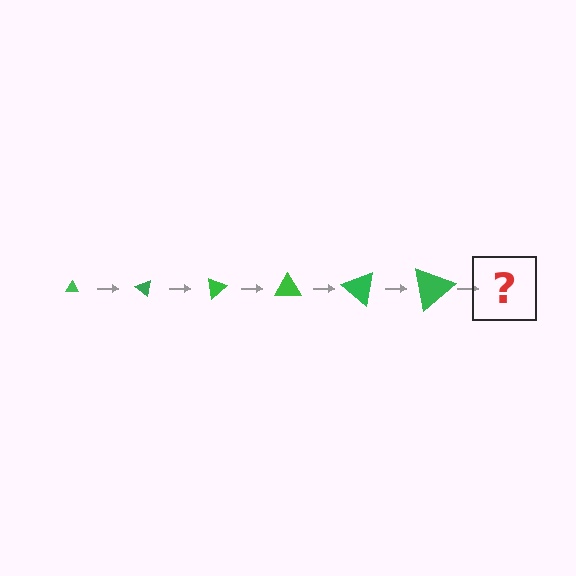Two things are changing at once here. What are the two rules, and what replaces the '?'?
The two rules are that the triangle grows larger each step and it rotates 40 degrees each step. The '?' should be a triangle, larger than the previous one and rotated 240 degrees from the start.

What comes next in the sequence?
The next element should be a triangle, larger than the previous one and rotated 240 degrees from the start.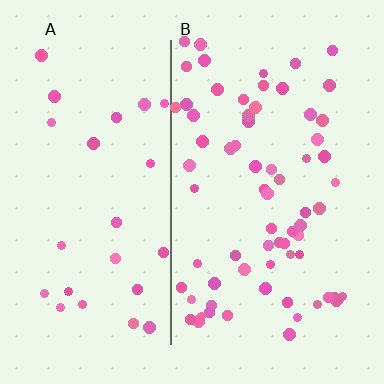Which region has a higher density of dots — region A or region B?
B (the right).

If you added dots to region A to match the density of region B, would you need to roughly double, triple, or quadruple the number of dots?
Approximately triple.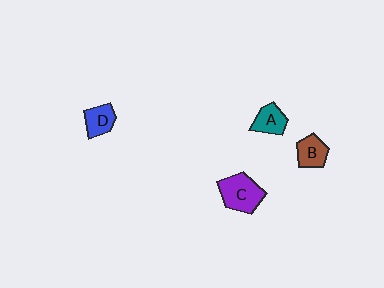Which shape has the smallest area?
Shape D (blue).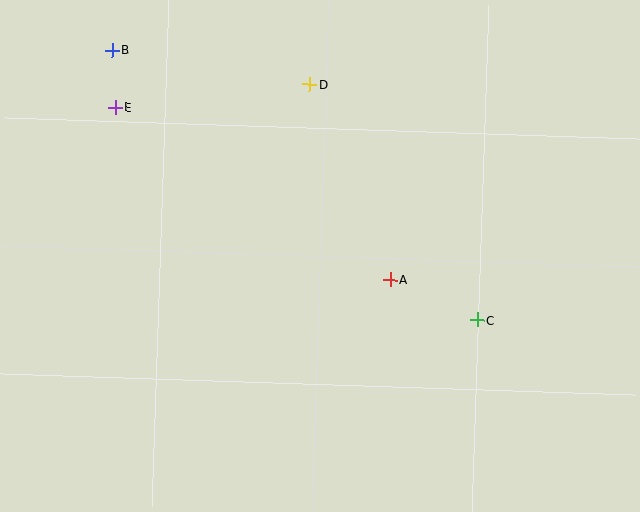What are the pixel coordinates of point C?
Point C is at (477, 320).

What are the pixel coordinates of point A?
Point A is at (390, 279).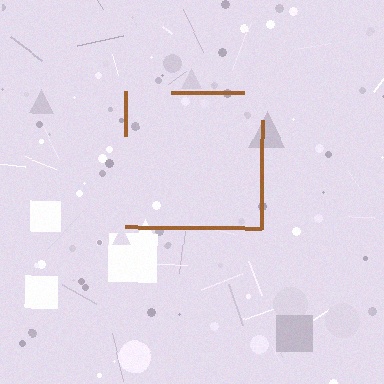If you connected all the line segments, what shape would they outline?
They would outline a square.